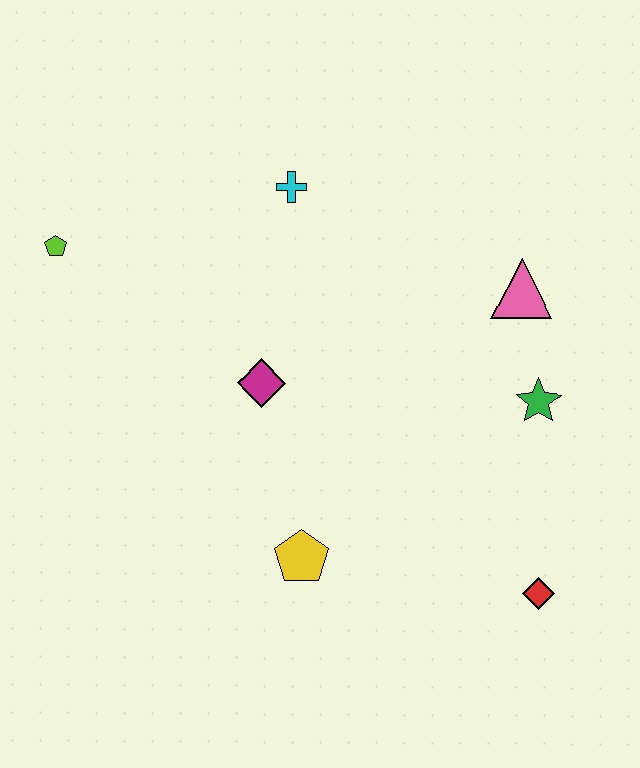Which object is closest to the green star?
The pink triangle is closest to the green star.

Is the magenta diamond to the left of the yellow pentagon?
Yes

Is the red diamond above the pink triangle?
No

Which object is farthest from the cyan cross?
The red diamond is farthest from the cyan cross.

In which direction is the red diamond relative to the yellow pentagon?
The red diamond is to the right of the yellow pentagon.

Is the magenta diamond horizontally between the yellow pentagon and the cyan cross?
No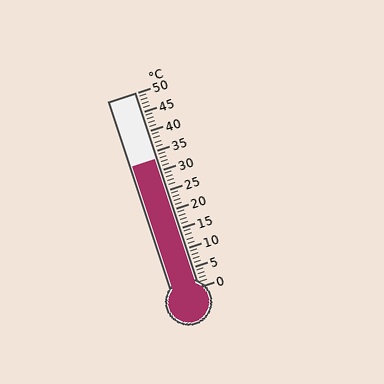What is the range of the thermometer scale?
The thermometer scale ranges from 0°C to 50°C.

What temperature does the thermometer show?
The thermometer shows approximately 33°C.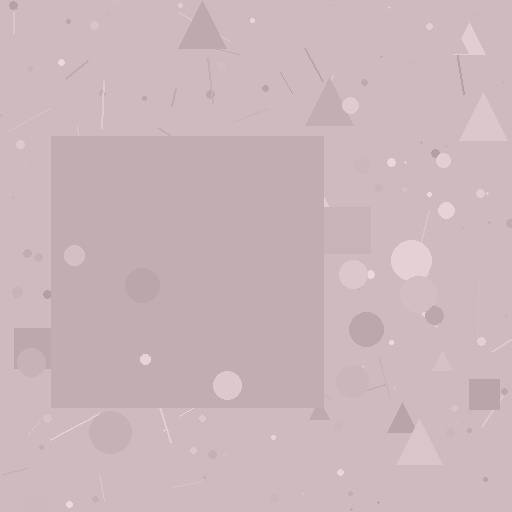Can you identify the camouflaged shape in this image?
The camouflaged shape is a square.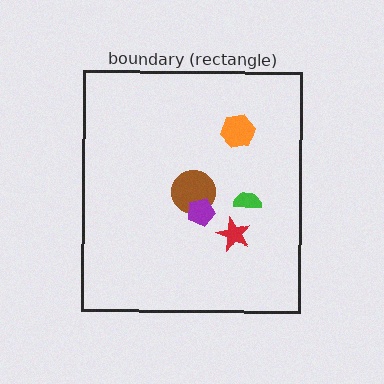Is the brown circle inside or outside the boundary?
Inside.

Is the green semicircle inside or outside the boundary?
Inside.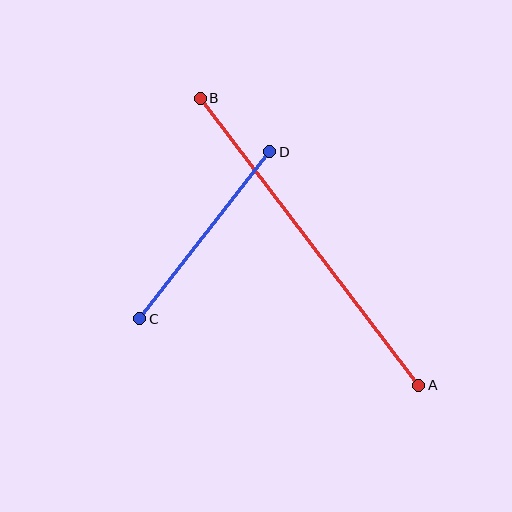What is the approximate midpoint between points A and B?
The midpoint is at approximately (309, 242) pixels.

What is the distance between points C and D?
The distance is approximately 212 pixels.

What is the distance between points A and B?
The distance is approximately 361 pixels.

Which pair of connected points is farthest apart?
Points A and B are farthest apart.